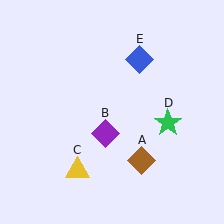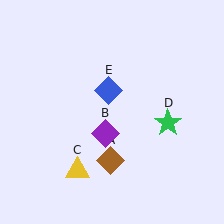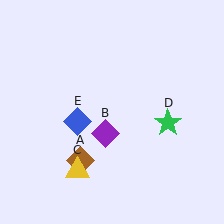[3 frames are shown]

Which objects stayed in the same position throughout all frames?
Purple diamond (object B) and yellow triangle (object C) and green star (object D) remained stationary.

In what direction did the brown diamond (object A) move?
The brown diamond (object A) moved left.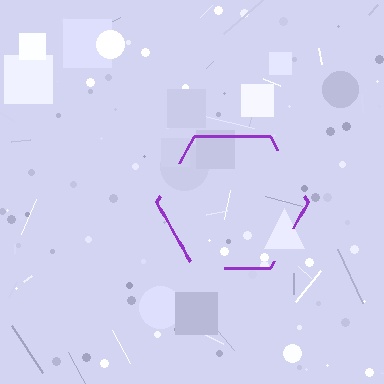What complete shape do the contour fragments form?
The contour fragments form a hexagon.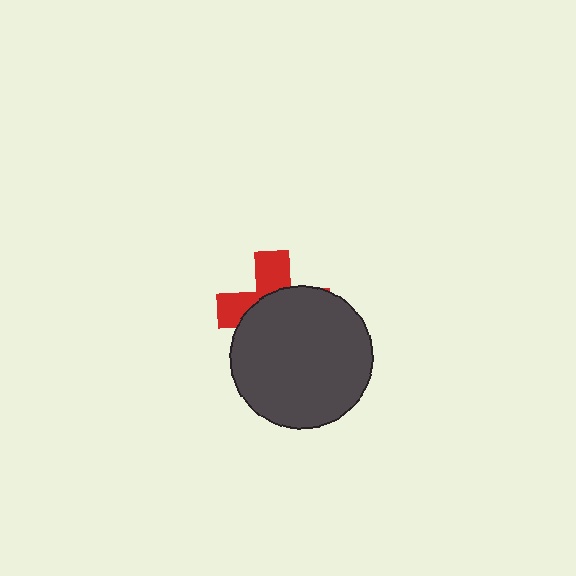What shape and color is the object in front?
The object in front is a dark gray circle.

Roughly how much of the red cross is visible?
A small part of it is visible (roughly 38%).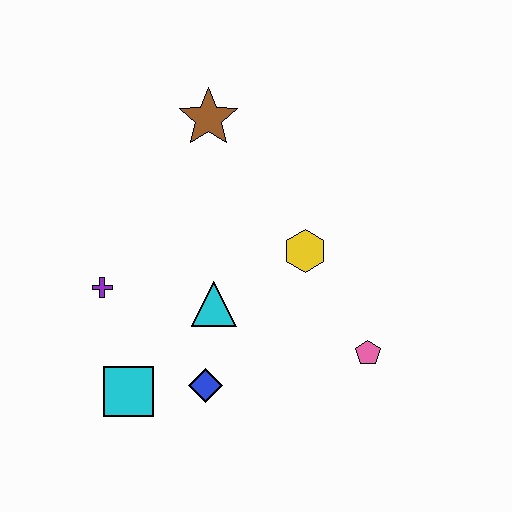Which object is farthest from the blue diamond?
The brown star is farthest from the blue diamond.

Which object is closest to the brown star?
The yellow hexagon is closest to the brown star.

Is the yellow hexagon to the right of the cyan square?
Yes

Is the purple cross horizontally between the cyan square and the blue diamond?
No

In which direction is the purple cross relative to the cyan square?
The purple cross is above the cyan square.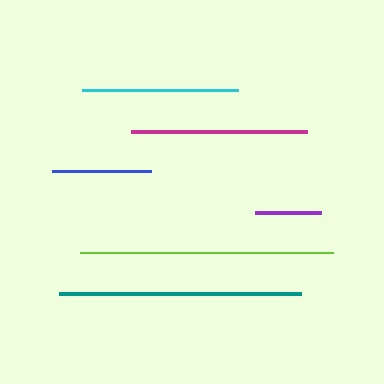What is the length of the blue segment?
The blue segment is approximately 99 pixels long.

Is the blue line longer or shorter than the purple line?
The blue line is longer than the purple line.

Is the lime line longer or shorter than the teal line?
The lime line is longer than the teal line.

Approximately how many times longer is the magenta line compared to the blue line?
The magenta line is approximately 1.8 times the length of the blue line.